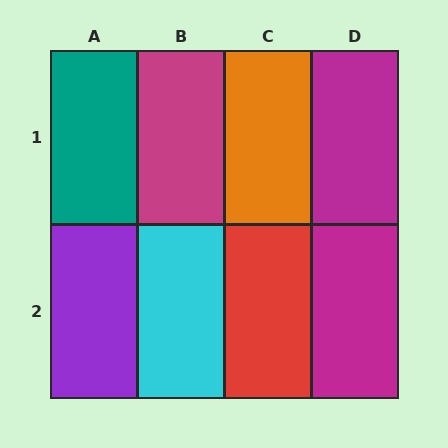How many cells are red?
1 cell is red.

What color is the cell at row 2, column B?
Cyan.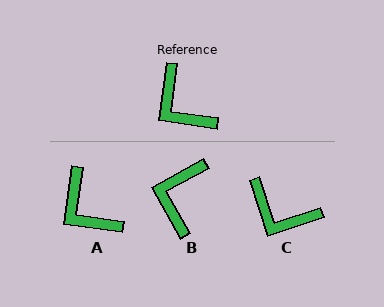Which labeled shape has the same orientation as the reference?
A.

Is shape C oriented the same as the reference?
No, it is off by about 26 degrees.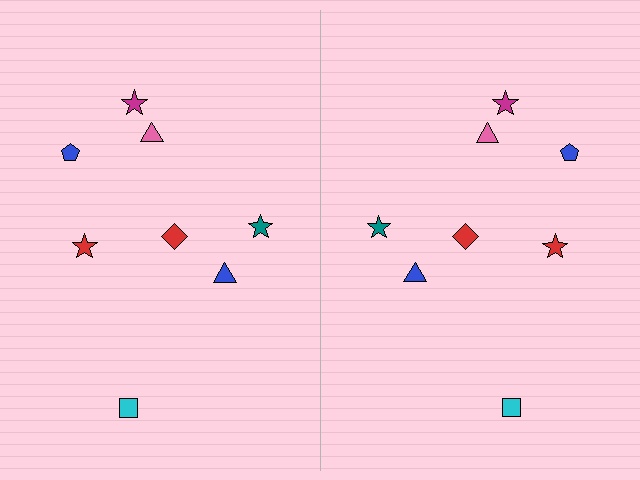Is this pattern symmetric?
Yes, this pattern has bilateral (reflection) symmetry.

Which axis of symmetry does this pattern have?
The pattern has a vertical axis of symmetry running through the center of the image.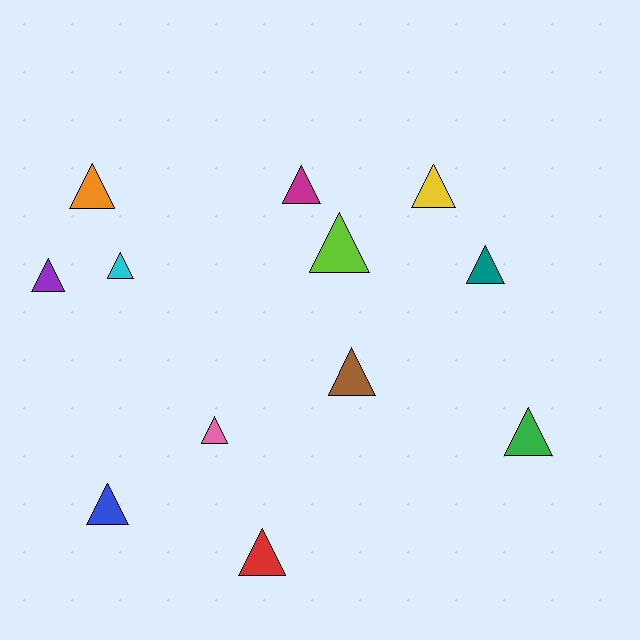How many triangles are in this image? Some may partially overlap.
There are 12 triangles.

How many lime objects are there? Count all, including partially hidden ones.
There is 1 lime object.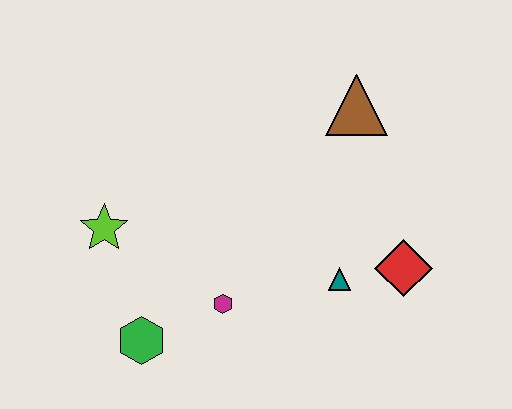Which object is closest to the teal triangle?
The red diamond is closest to the teal triangle.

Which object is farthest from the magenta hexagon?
The brown triangle is farthest from the magenta hexagon.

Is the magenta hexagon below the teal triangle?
Yes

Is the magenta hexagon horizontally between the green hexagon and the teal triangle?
Yes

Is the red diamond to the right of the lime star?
Yes